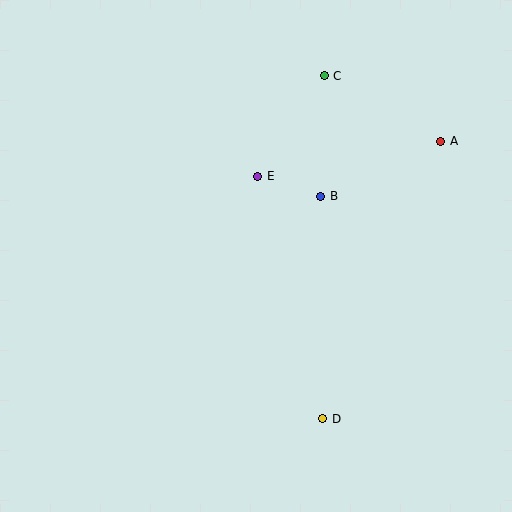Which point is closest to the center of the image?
Point E at (258, 176) is closest to the center.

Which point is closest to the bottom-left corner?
Point D is closest to the bottom-left corner.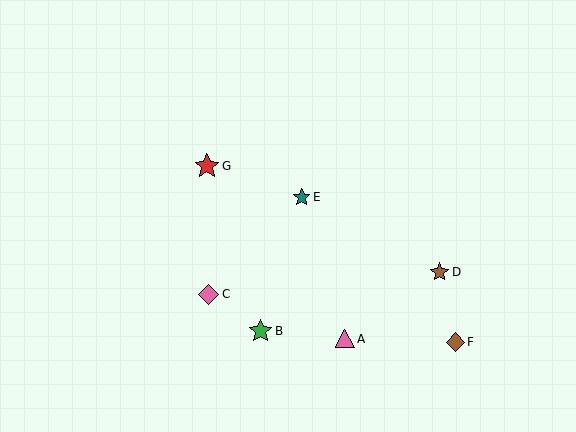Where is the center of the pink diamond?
The center of the pink diamond is at (209, 294).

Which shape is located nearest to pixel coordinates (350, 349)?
The pink triangle (labeled A) at (345, 339) is nearest to that location.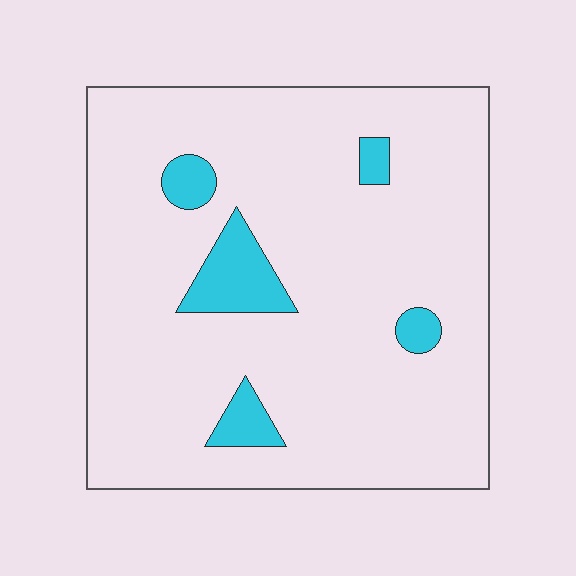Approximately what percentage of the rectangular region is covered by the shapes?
Approximately 10%.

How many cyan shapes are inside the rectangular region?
5.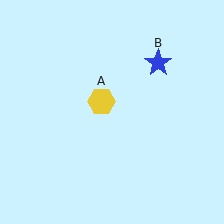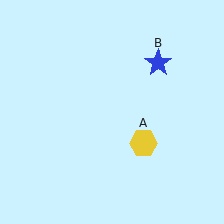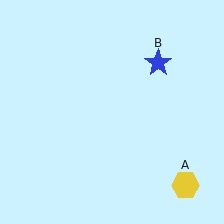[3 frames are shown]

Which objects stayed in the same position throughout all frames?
Blue star (object B) remained stationary.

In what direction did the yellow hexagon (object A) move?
The yellow hexagon (object A) moved down and to the right.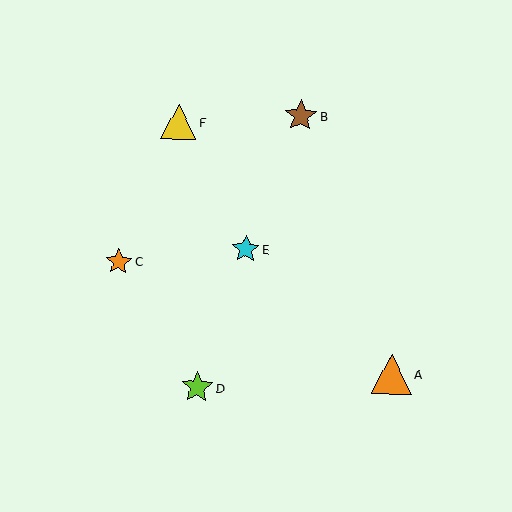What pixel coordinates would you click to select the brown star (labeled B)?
Click at (301, 116) to select the brown star B.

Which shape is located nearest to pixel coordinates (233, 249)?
The cyan star (labeled E) at (246, 249) is nearest to that location.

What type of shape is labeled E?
Shape E is a cyan star.